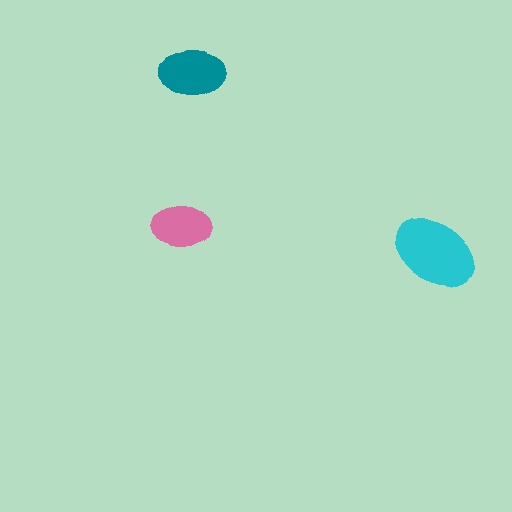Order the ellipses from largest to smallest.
the cyan one, the teal one, the pink one.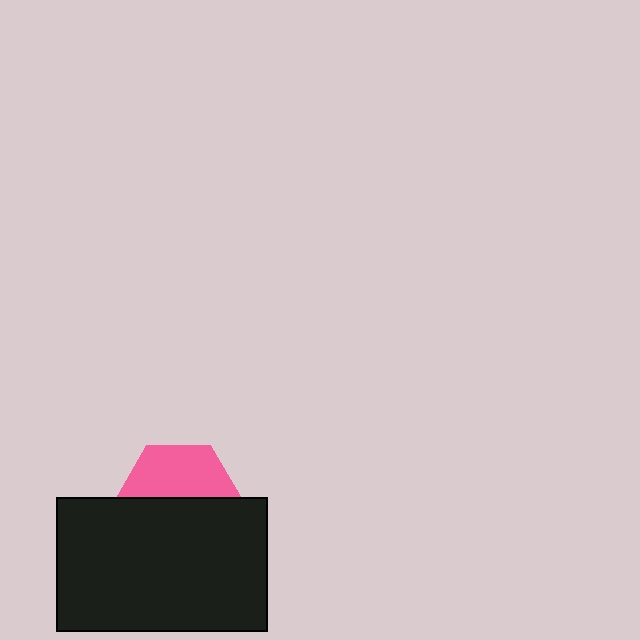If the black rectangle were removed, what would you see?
You would see the complete pink hexagon.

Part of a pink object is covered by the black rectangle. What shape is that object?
It is a hexagon.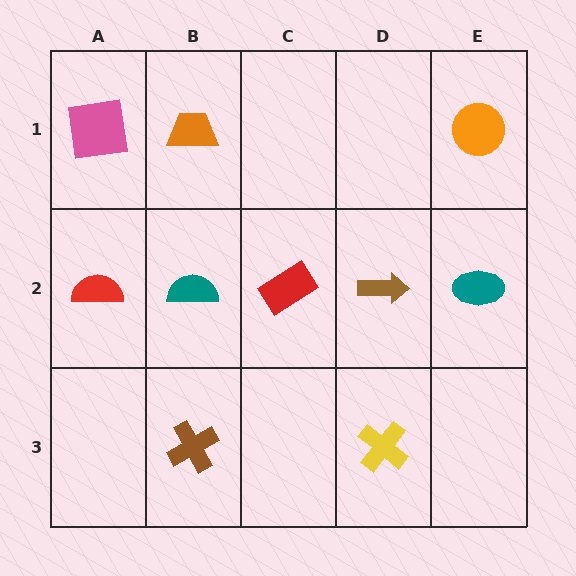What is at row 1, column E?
An orange circle.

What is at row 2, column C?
A red rectangle.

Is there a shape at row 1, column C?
No, that cell is empty.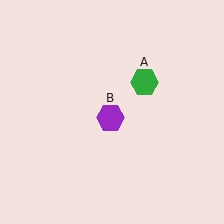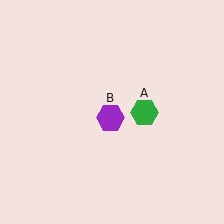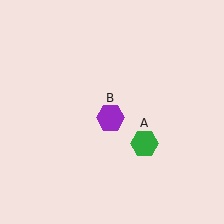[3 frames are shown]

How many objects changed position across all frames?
1 object changed position: green hexagon (object A).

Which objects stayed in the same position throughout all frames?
Purple hexagon (object B) remained stationary.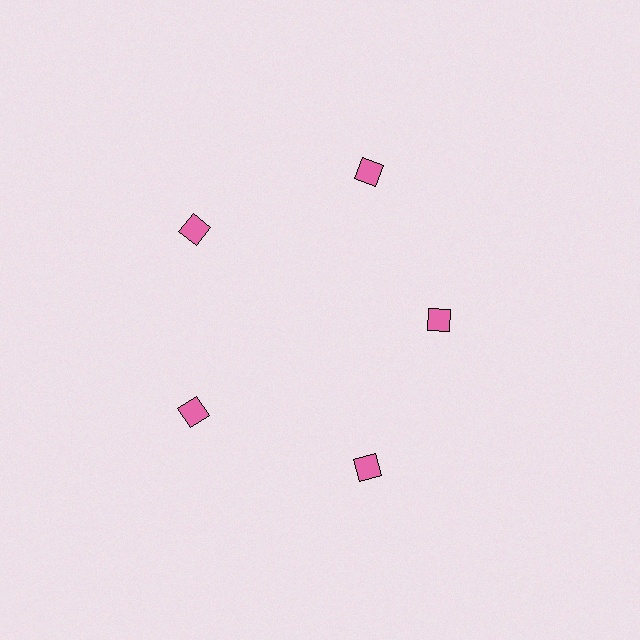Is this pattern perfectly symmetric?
No. The 5 pink squares are arranged in a ring, but one element near the 3 o'clock position is pulled inward toward the center, breaking the 5-fold rotational symmetry.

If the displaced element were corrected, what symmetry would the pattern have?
It would have 5-fold rotational symmetry — the pattern would map onto itself every 72 degrees.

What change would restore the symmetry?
The symmetry would be restored by moving it outward, back onto the ring so that all 5 squares sit at equal angles and equal distance from the center.